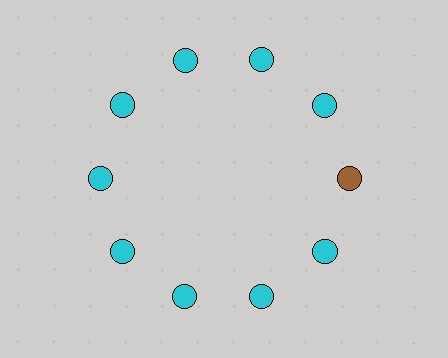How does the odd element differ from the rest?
It has a different color: brown instead of cyan.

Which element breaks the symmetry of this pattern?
The brown circle at roughly the 3 o'clock position breaks the symmetry. All other shapes are cyan circles.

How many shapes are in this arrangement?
There are 10 shapes arranged in a ring pattern.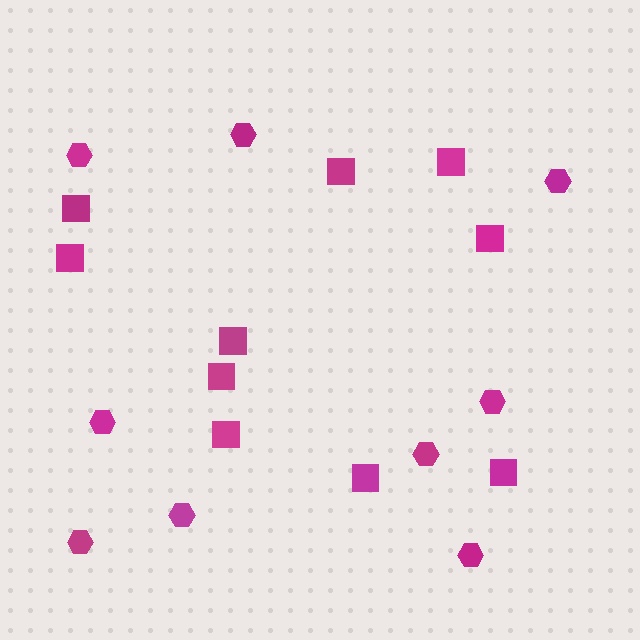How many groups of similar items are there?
There are 2 groups: one group of hexagons (9) and one group of squares (10).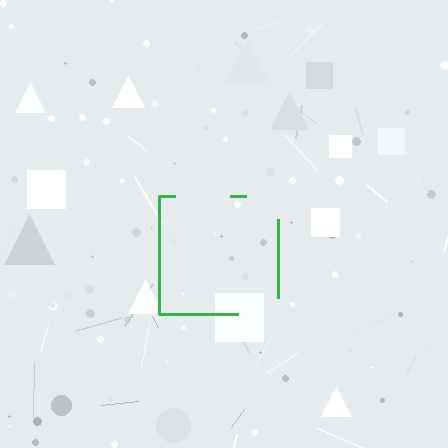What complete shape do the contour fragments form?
The contour fragments form a square.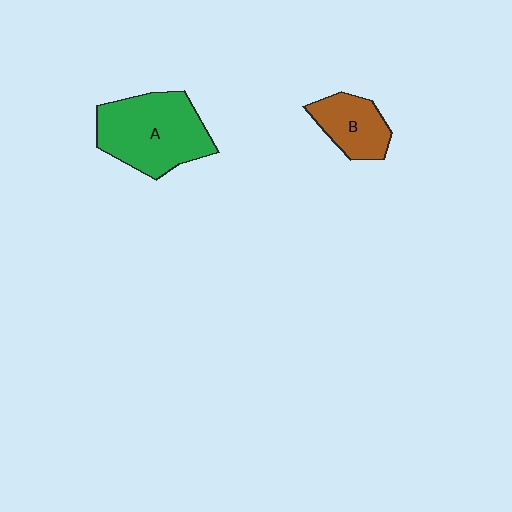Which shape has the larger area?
Shape A (green).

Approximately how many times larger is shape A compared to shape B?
Approximately 1.9 times.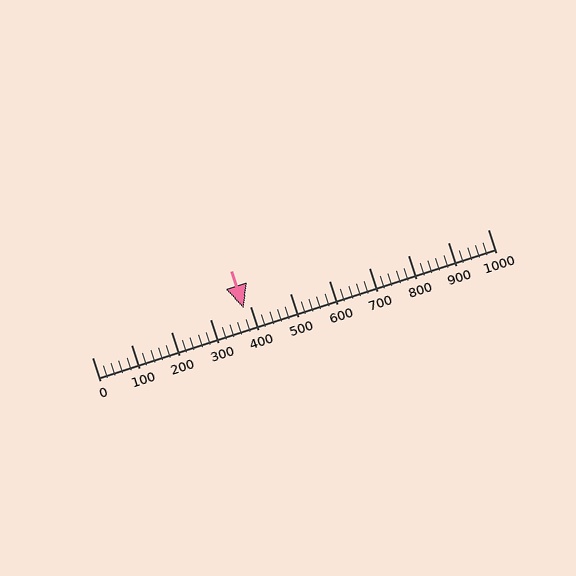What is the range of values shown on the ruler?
The ruler shows values from 0 to 1000.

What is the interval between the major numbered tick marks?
The major tick marks are spaced 100 units apart.